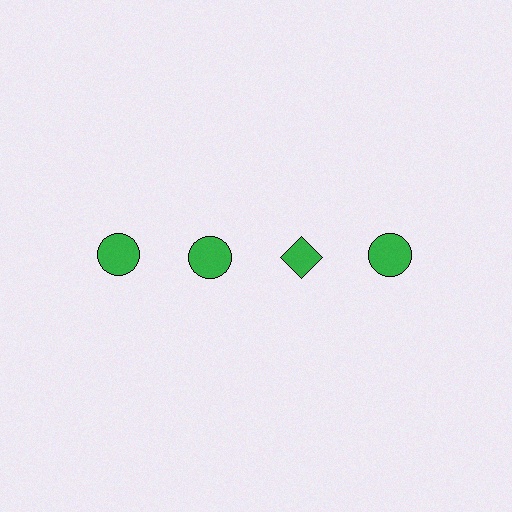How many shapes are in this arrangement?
There are 4 shapes arranged in a grid pattern.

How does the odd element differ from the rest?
It has a different shape: diamond instead of circle.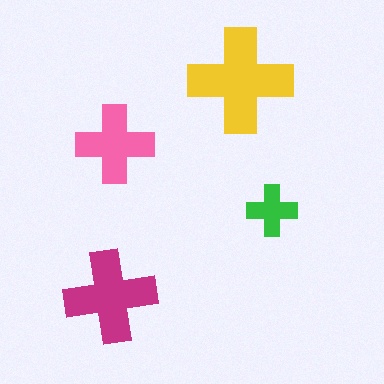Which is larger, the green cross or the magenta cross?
The magenta one.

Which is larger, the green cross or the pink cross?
The pink one.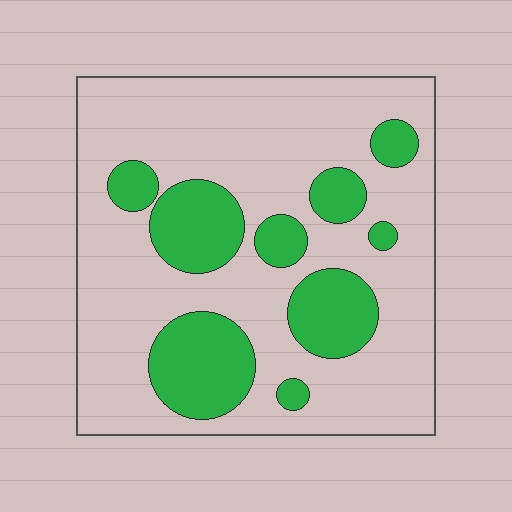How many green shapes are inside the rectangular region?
9.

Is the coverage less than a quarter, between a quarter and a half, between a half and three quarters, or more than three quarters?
Between a quarter and a half.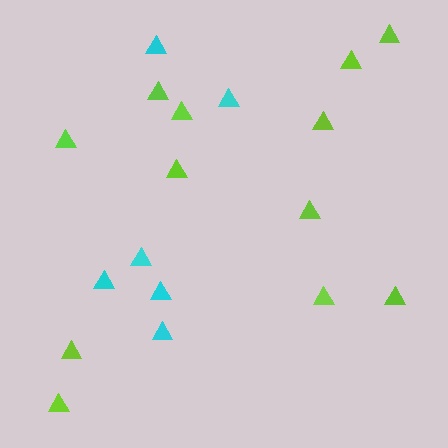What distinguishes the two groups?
There are 2 groups: one group of lime triangles (12) and one group of cyan triangles (6).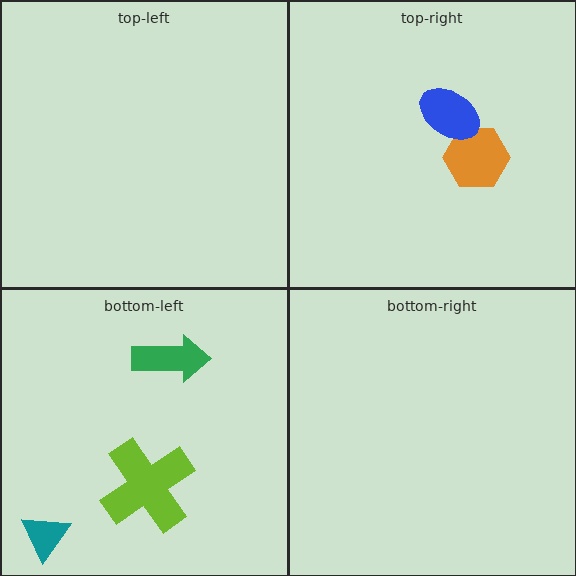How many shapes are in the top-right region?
2.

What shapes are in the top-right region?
The orange hexagon, the blue ellipse.